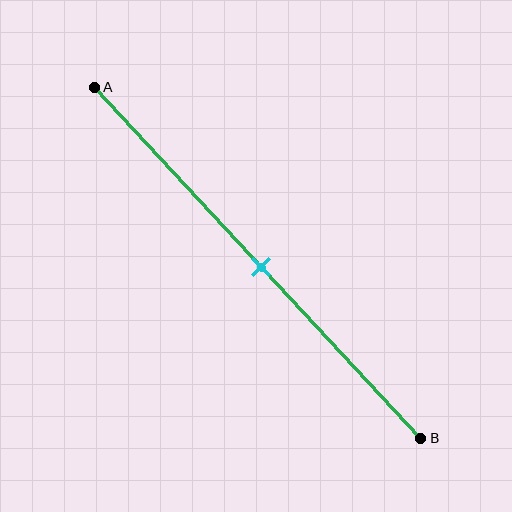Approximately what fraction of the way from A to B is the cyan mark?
The cyan mark is approximately 50% of the way from A to B.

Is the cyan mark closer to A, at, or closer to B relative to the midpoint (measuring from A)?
The cyan mark is approximately at the midpoint of segment AB.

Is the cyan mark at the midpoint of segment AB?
Yes, the mark is approximately at the midpoint.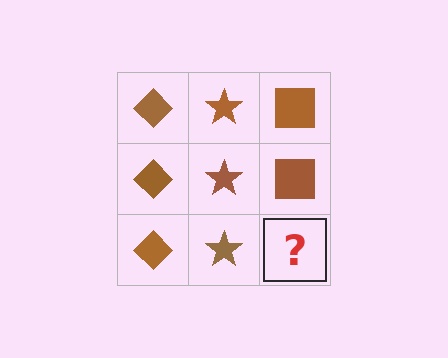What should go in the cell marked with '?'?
The missing cell should contain a brown square.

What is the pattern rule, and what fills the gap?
The rule is that each column has a consistent shape. The gap should be filled with a brown square.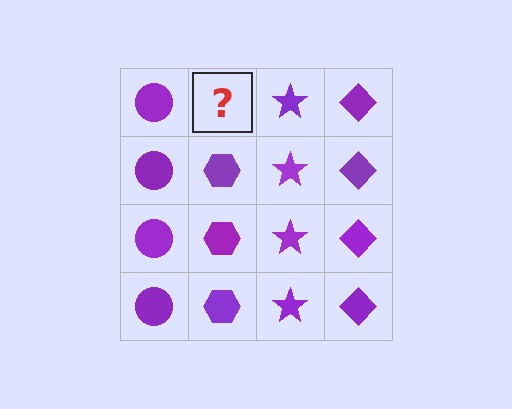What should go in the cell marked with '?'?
The missing cell should contain a purple hexagon.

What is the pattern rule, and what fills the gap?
The rule is that each column has a consistent shape. The gap should be filled with a purple hexagon.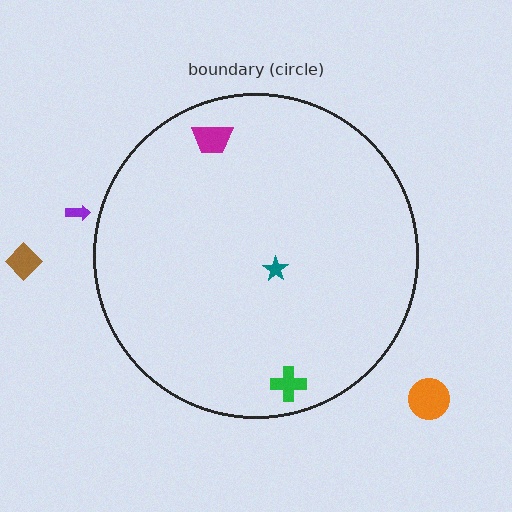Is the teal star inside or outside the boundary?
Inside.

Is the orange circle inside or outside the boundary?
Outside.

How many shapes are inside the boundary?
3 inside, 3 outside.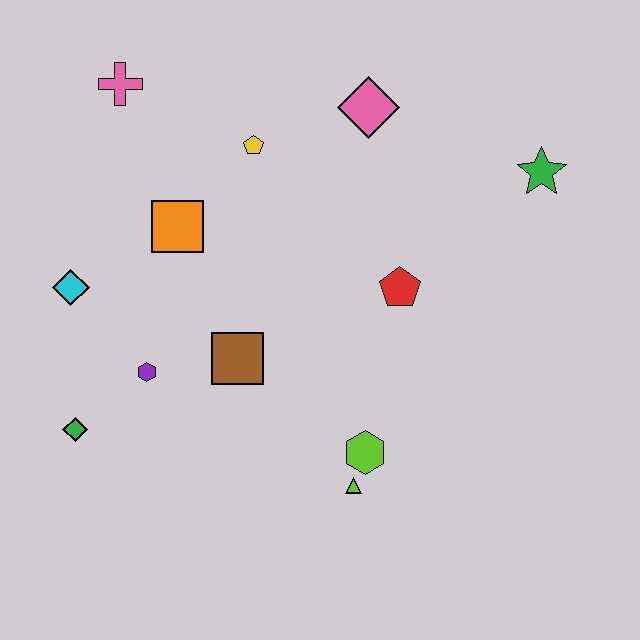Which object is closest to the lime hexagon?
The lime triangle is closest to the lime hexagon.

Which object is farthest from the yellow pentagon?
The lime triangle is farthest from the yellow pentagon.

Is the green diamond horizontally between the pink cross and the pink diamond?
No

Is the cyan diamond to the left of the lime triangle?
Yes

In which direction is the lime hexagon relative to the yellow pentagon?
The lime hexagon is below the yellow pentagon.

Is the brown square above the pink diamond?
No